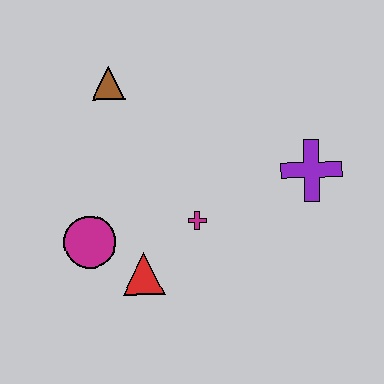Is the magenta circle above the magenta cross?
No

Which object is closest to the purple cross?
The magenta cross is closest to the purple cross.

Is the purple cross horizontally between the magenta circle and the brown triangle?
No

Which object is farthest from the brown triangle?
The purple cross is farthest from the brown triangle.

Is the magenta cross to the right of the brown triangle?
Yes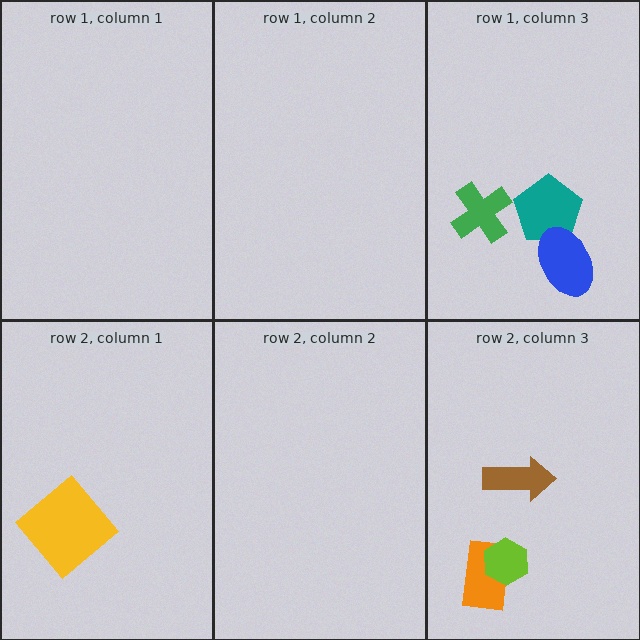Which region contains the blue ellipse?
The row 1, column 3 region.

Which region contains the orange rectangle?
The row 2, column 3 region.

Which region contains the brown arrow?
The row 2, column 3 region.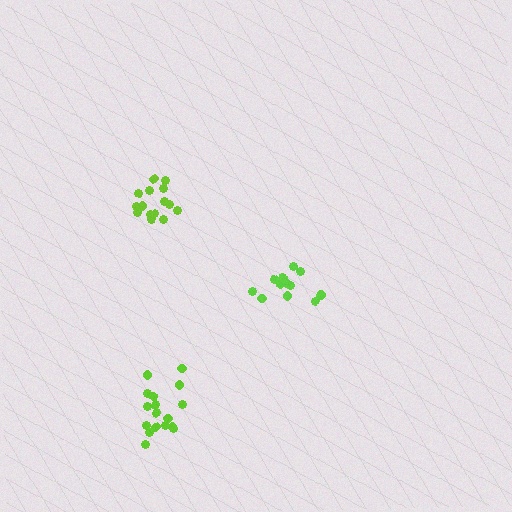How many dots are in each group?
Group 1: 12 dots, Group 2: 17 dots, Group 3: 15 dots (44 total).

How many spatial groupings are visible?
There are 3 spatial groupings.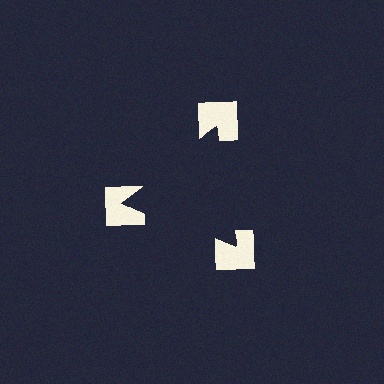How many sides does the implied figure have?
3 sides.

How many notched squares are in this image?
There are 3 — one at each vertex of the illusory triangle.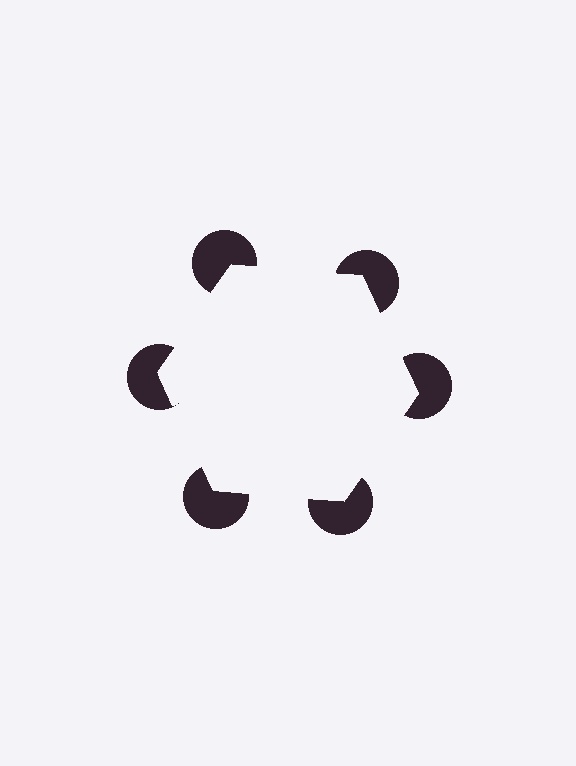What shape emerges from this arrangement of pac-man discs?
An illusory hexagon — its edges are inferred from the aligned wedge cuts in the pac-man discs, not physically drawn.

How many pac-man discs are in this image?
There are 6 — one at each vertex of the illusory hexagon.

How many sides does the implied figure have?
6 sides.